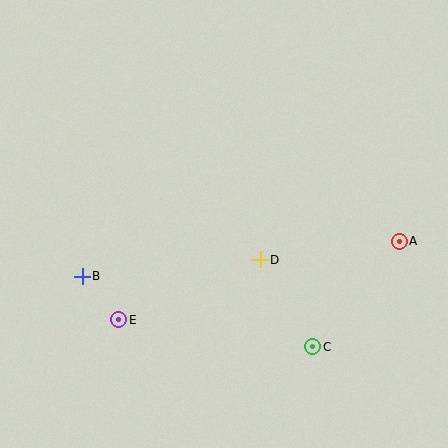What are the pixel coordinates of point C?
Point C is at (313, 347).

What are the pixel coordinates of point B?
Point B is at (82, 276).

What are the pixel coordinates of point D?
Point D is at (260, 260).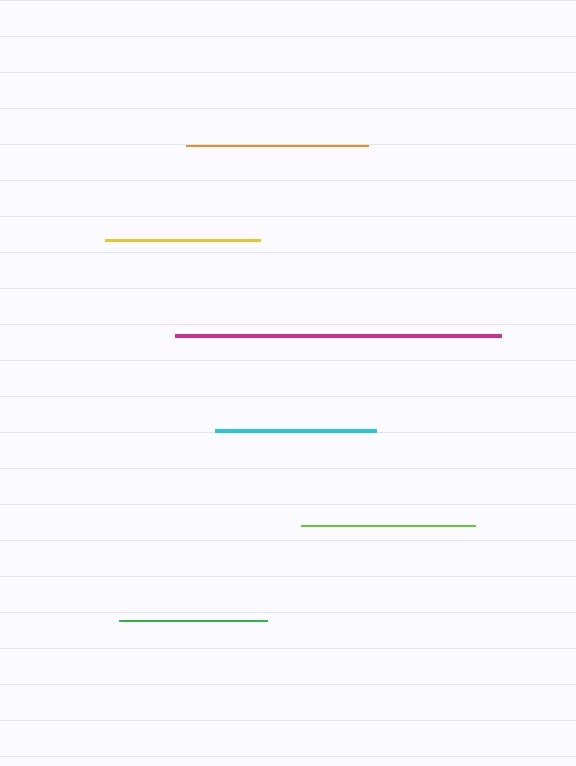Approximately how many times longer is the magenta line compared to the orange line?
The magenta line is approximately 1.8 times the length of the orange line.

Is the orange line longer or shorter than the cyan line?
The orange line is longer than the cyan line.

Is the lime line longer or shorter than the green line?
The lime line is longer than the green line.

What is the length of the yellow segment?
The yellow segment is approximately 155 pixels long.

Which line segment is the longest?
The magenta line is the longest at approximately 325 pixels.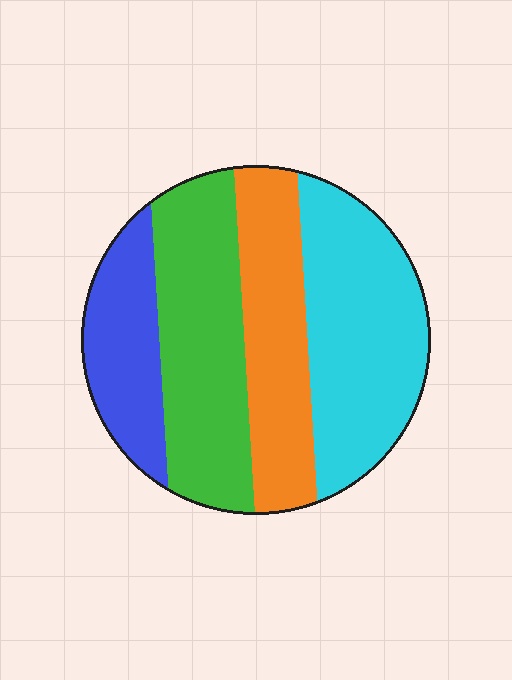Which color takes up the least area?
Blue, at roughly 15%.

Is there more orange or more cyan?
Cyan.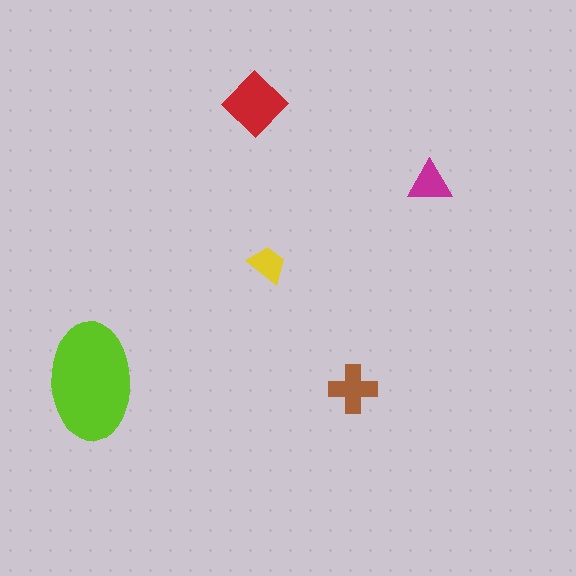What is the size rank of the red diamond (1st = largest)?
2nd.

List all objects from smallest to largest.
The yellow trapezoid, the magenta triangle, the brown cross, the red diamond, the lime ellipse.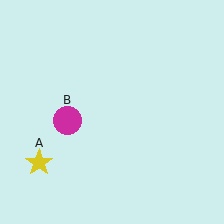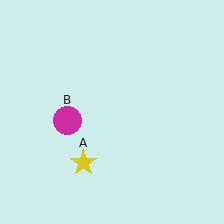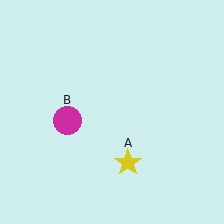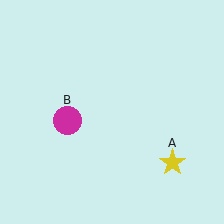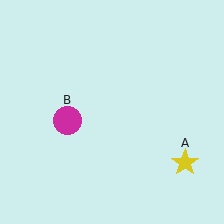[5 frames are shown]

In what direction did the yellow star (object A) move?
The yellow star (object A) moved right.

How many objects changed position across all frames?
1 object changed position: yellow star (object A).